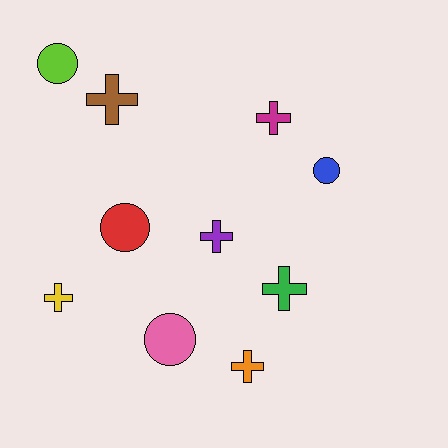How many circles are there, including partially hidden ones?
There are 4 circles.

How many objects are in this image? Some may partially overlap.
There are 10 objects.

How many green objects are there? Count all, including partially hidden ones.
There is 1 green object.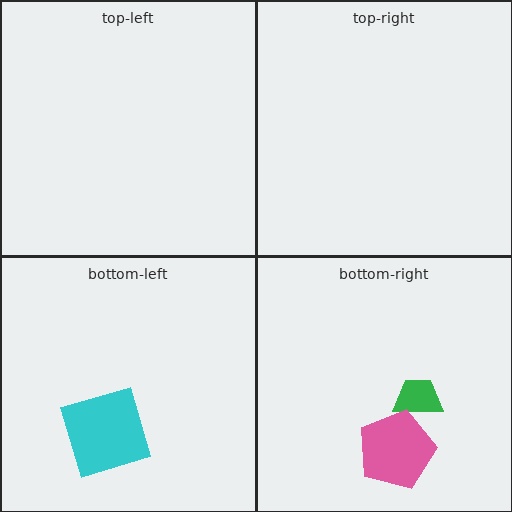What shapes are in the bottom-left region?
The cyan square.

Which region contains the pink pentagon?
The bottom-right region.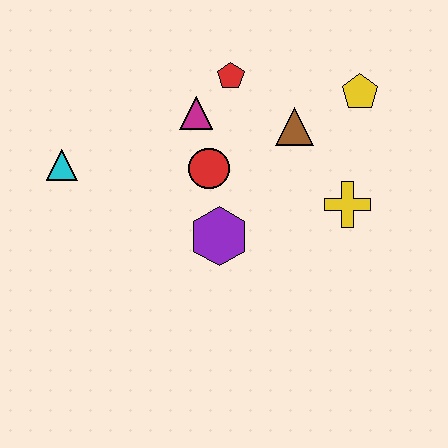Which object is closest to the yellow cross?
The brown triangle is closest to the yellow cross.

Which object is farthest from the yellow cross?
The cyan triangle is farthest from the yellow cross.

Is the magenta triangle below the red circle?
No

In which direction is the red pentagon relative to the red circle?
The red pentagon is above the red circle.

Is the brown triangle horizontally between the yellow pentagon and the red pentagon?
Yes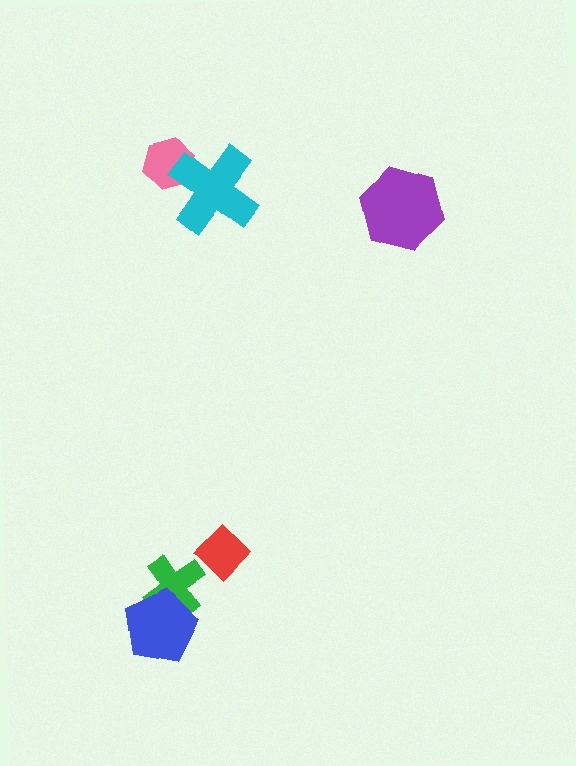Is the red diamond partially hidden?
No, no other shape covers it.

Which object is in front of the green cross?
The blue pentagon is in front of the green cross.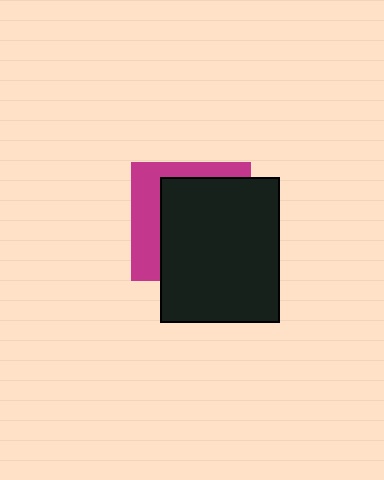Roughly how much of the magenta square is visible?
A small part of it is visible (roughly 34%).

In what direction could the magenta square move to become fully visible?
The magenta square could move toward the upper-left. That would shift it out from behind the black rectangle entirely.